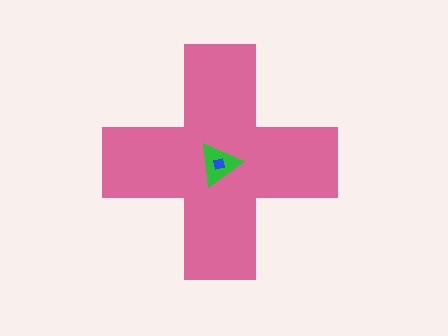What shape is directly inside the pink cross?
The green triangle.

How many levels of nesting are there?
3.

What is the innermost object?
The blue square.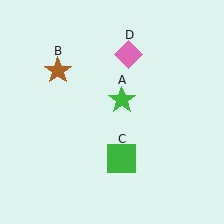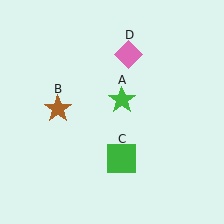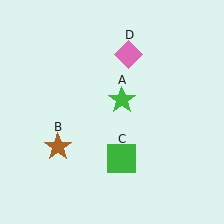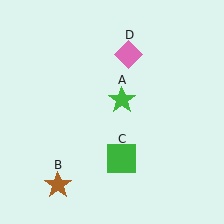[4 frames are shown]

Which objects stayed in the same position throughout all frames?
Green star (object A) and green square (object C) and pink diamond (object D) remained stationary.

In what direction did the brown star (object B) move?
The brown star (object B) moved down.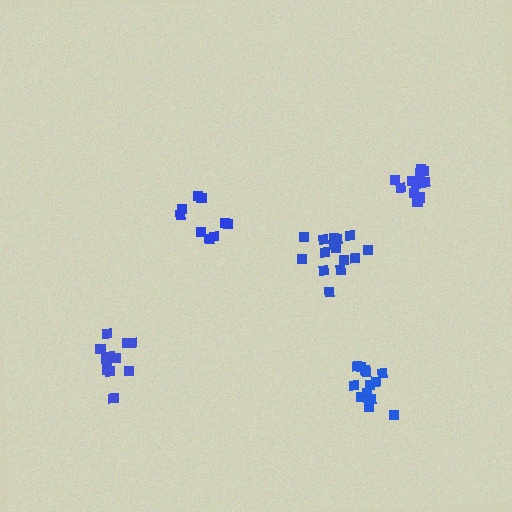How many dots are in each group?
Group 1: 13 dots, Group 2: 9 dots, Group 3: 11 dots, Group 4: 13 dots, Group 5: 15 dots (61 total).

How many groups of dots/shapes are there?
There are 5 groups.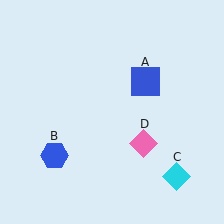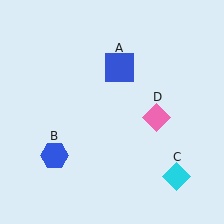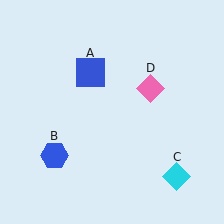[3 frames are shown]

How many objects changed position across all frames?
2 objects changed position: blue square (object A), pink diamond (object D).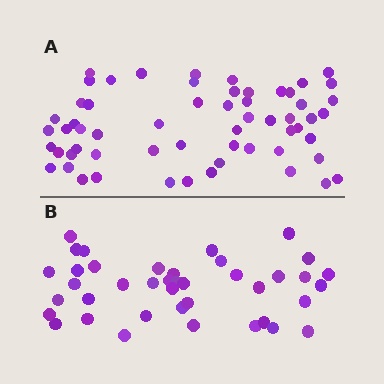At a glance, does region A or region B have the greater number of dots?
Region A (the top region) has more dots.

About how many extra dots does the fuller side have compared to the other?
Region A has approximately 20 more dots than region B.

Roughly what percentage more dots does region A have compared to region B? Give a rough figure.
About 50% more.